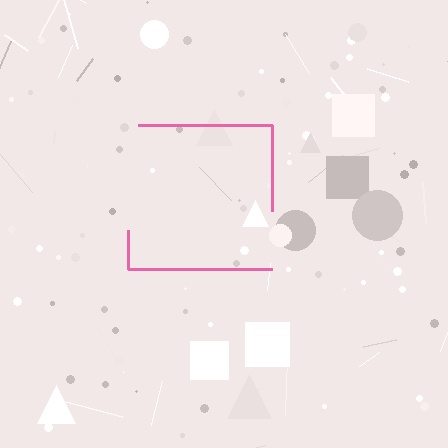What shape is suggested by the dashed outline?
The dashed outline suggests a square.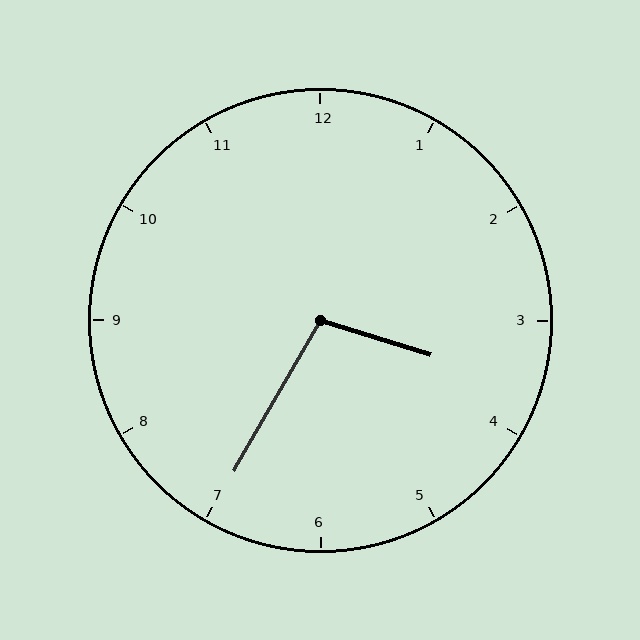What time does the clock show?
3:35.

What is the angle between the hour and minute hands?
Approximately 102 degrees.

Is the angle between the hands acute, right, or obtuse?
It is obtuse.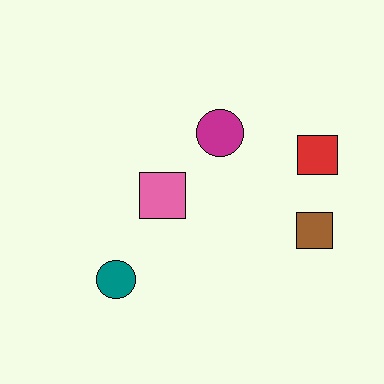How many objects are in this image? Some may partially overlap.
There are 5 objects.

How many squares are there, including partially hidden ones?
There are 3 squares.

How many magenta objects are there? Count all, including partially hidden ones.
There is 1 magenta object.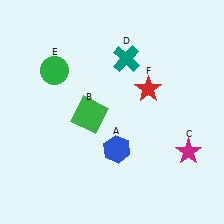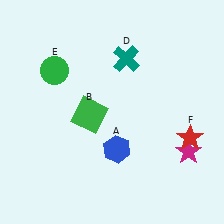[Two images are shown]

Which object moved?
The red star (F) moved down.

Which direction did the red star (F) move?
The red star (F) moved down.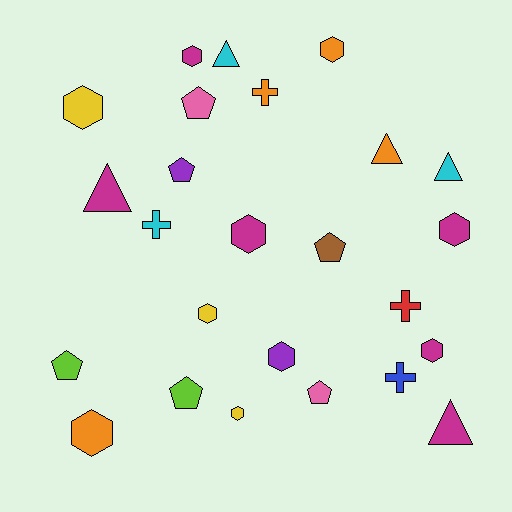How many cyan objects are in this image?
There are 3 cyan objects.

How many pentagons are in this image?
There are 6 pentagons.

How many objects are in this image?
There are 25 objects.